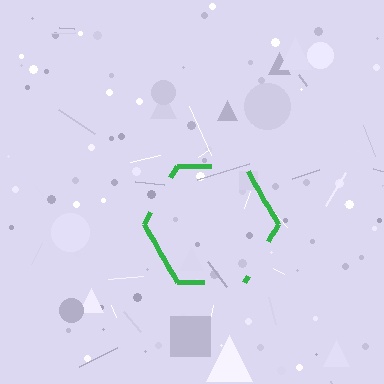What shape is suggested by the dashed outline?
The dashed outline suggests a hexagon.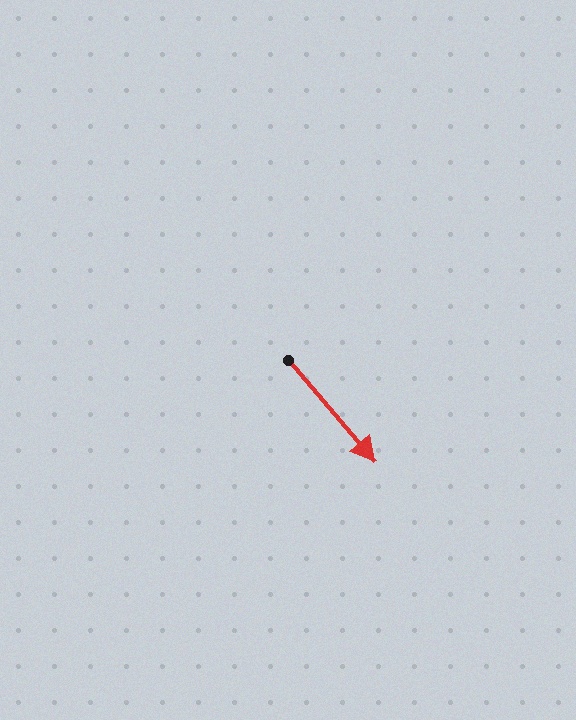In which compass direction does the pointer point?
Southeast.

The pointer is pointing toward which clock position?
Roughly 5 o'clock.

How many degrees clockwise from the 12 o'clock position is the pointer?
Approximately 139 degrees.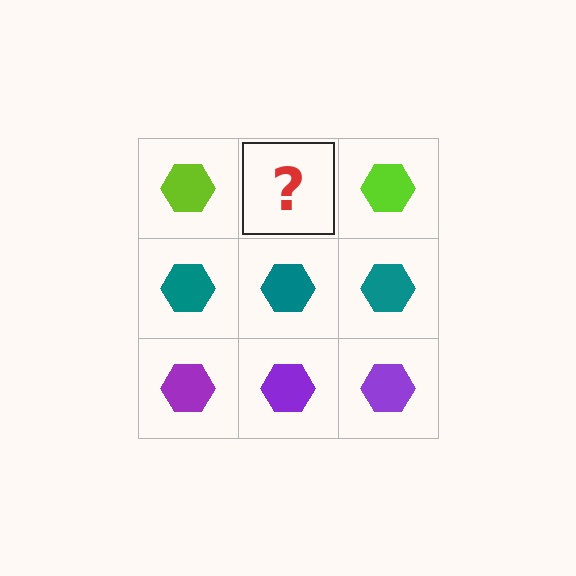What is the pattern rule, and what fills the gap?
The rule is that each row has a consistent color. The gap should be filled with a lime hexagon.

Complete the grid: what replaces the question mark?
The question mark should be replaced with a lime hexagon.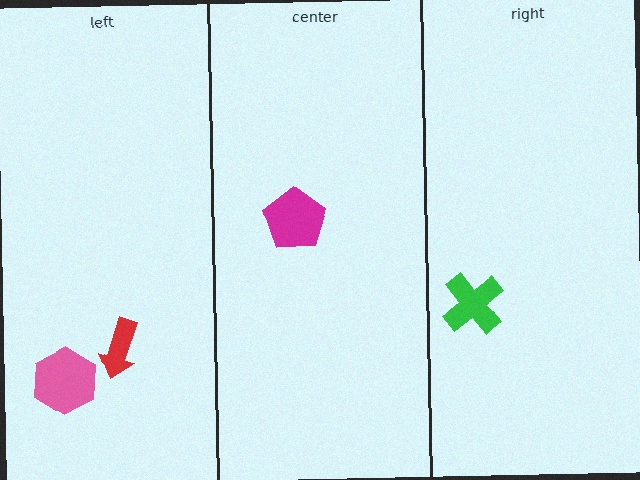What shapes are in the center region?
The magenta pentagon.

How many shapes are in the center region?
1.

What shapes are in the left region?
The pink hexagon, the red arrow.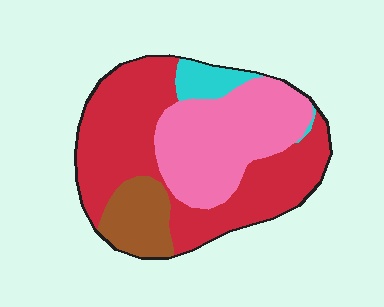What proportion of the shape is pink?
Pink covers 33% of the shape.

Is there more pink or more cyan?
Pink.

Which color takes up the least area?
Cyan, at roughly 5%.